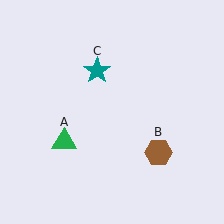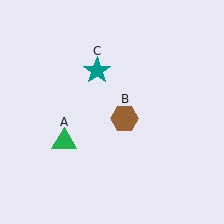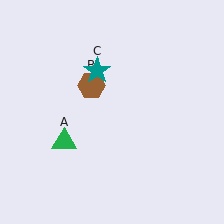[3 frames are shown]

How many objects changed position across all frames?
1 object changed position: brown hexagon (object B).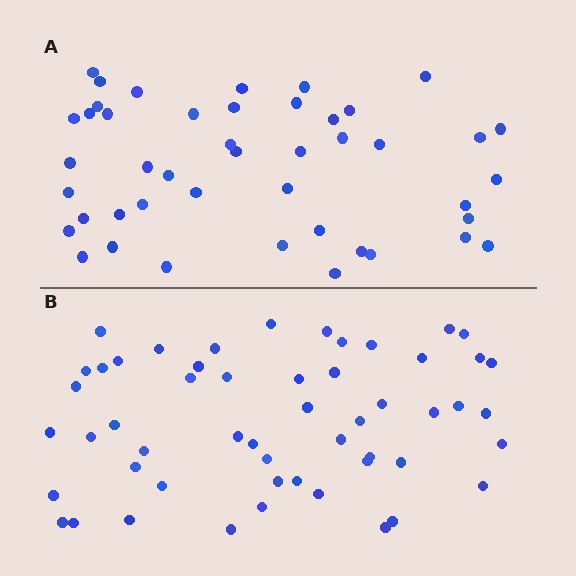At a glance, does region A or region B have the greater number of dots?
Region B (the bottom region) has more dots.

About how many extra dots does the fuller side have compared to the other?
Region B has roughly 8 or so more dots than region A.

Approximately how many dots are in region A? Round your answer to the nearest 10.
About 40 dots. (The exact count is 45, which rounds to 40.)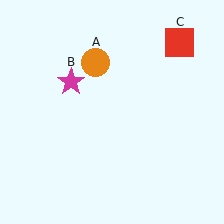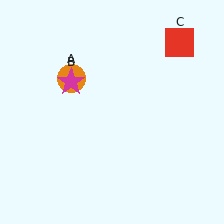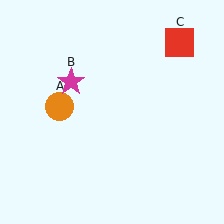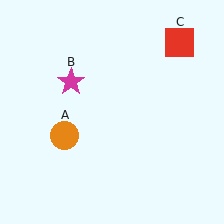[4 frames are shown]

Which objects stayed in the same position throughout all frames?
Magenta star (object B) and red square (object C) remained stationary.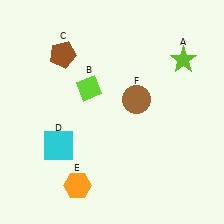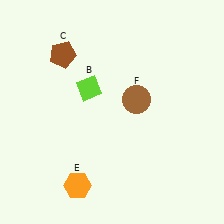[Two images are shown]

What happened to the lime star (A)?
The lime star (A) was removed in Image 2. It was in the top-right area of Image 1.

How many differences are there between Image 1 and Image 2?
There are 2 differences between the two images.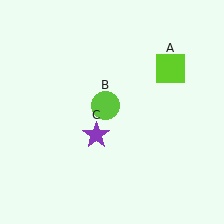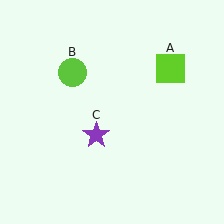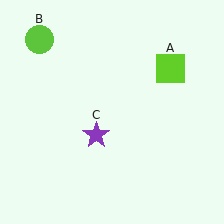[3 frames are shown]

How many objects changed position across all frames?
1 object changed position: lime circle (object B).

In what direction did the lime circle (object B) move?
The lime circle (object B) moved up and to the left.